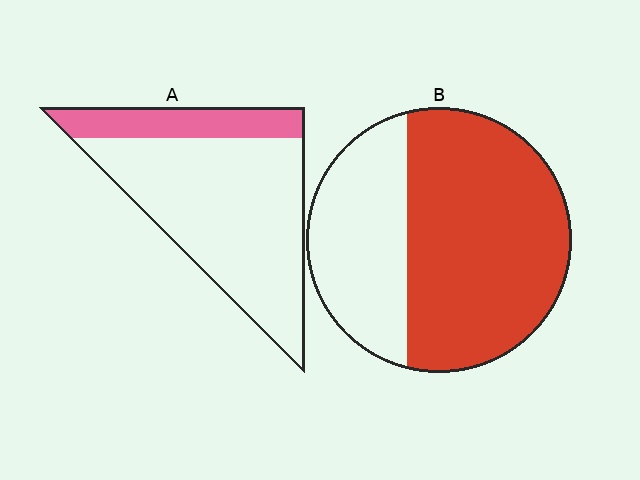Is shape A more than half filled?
No.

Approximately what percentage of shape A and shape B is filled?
A is approximately 20% and B is approximately 65%.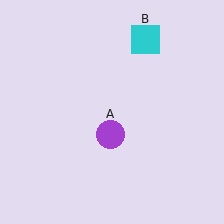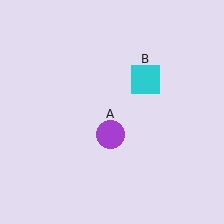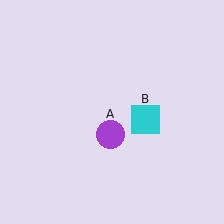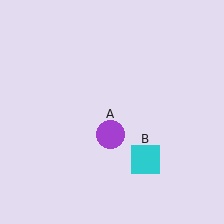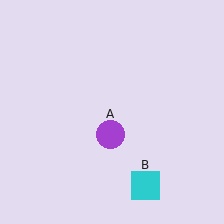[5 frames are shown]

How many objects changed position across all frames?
1 object changed position: cyan square (object B).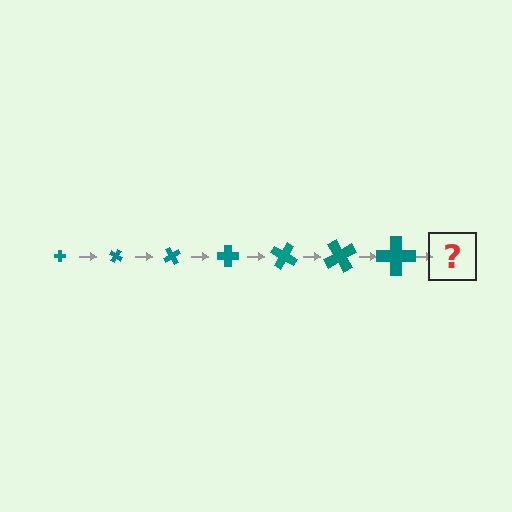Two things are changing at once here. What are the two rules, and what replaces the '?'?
The two rules are that the cross grows larger each step and it rotates 30 degrees each step. The '?' should be a cross, larger than the previous one and rotated 210 degrees from the start.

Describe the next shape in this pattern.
It should be a cross, larger than the previous one and rotated 210 degrees from the start.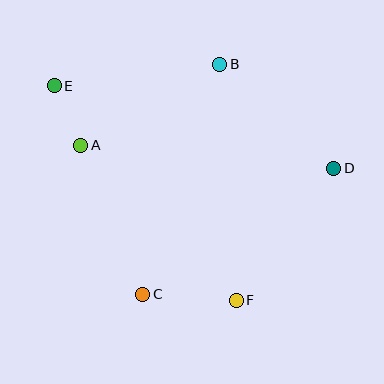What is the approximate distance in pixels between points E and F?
The distance between E and F is approximately 282 pixels.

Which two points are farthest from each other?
Points D and E are farthest from each other.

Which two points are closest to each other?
Points A and E are closest to each other.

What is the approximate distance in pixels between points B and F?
The distance between B and F is approximately 237 pixels.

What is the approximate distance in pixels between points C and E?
The distance between C and E is approximately 227 pixels.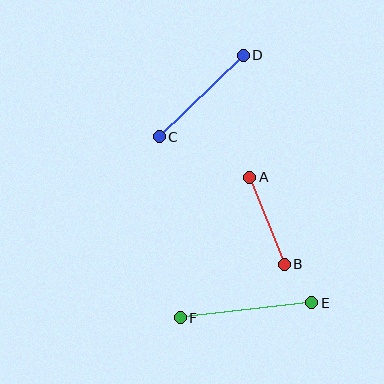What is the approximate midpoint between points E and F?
The midpoint is at approximately (246, 310) pixels.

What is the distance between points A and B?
The distance is approximately 93 pixels.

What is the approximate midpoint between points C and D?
The midpoint is at approximately (201, 96) pixels.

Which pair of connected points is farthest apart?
Points E and F are farthest apart.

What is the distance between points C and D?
The distance is approximately 117 pixels.